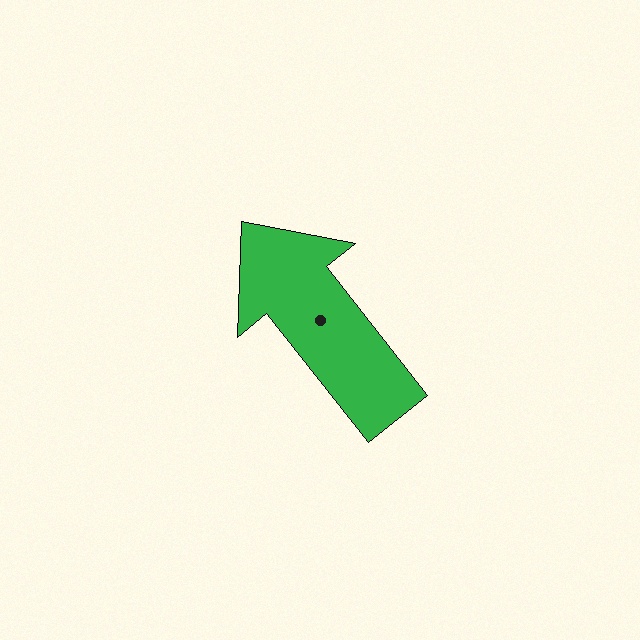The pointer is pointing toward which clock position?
Roughly 11 o'clock.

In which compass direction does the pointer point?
Northwest.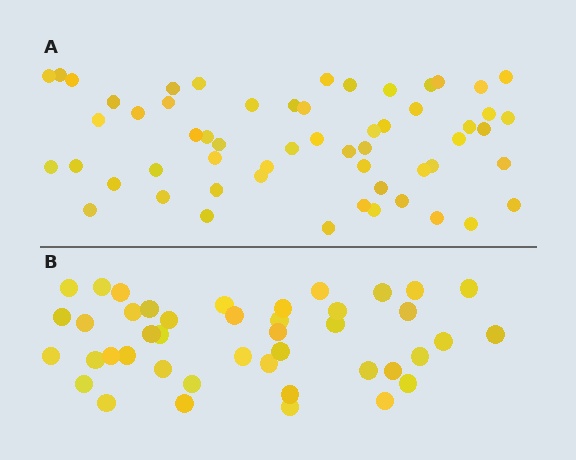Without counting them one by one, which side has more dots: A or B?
Region A (the top region) has more dots.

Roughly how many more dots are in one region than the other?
Region A has approximately 15 more dots than region B.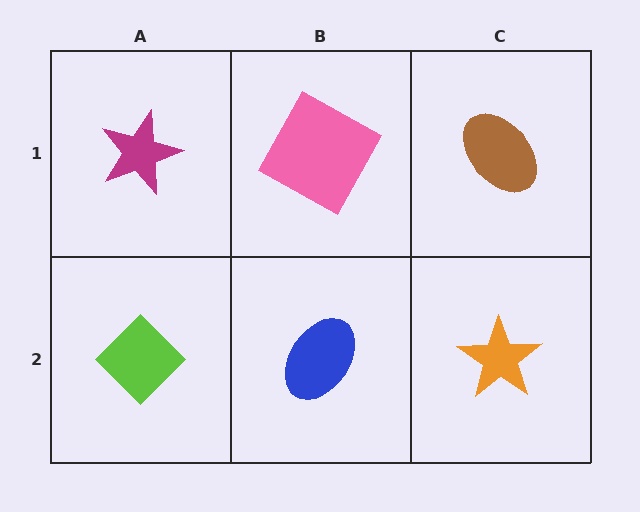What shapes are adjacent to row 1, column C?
An orange star (row 2, column C), a pink square (row 1, column B).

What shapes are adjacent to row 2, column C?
A brown ellipse (row 1, column C), a blue ellipse (row 2, column B).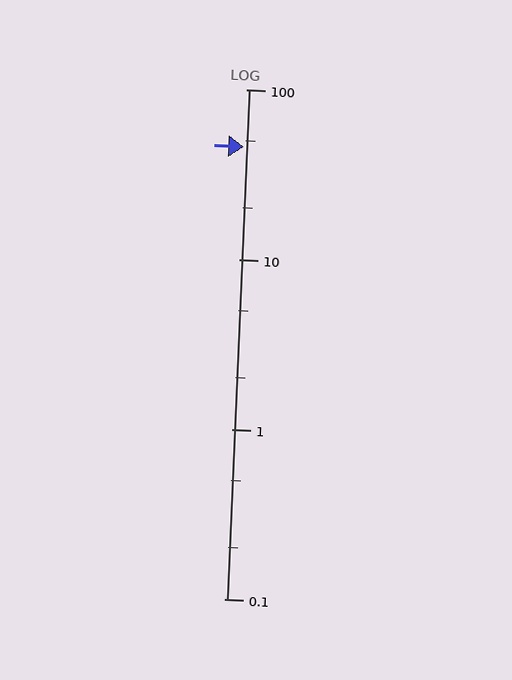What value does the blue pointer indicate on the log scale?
The pointer indicates approximately 46.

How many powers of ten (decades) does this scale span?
The scale spans 3 decades, from 0.1 to 100.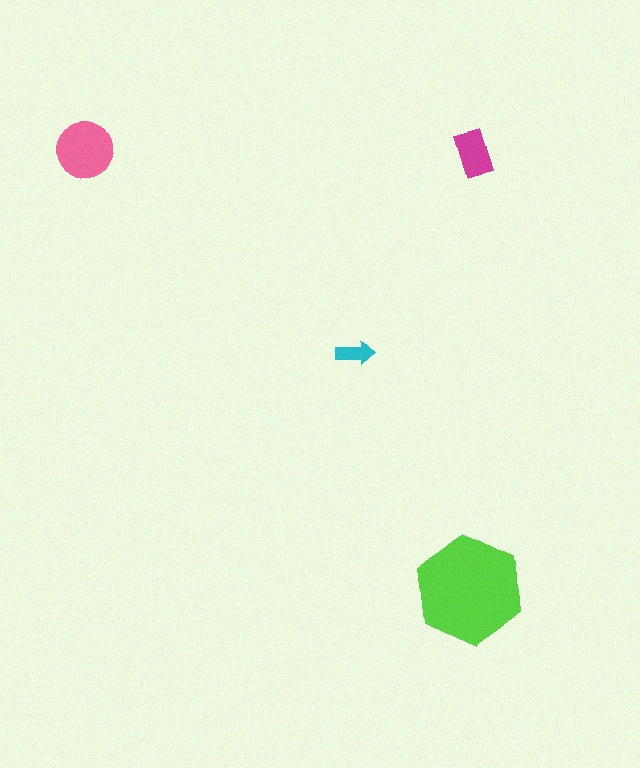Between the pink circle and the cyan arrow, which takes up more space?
The pink circle.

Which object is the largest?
The lime hexagon.